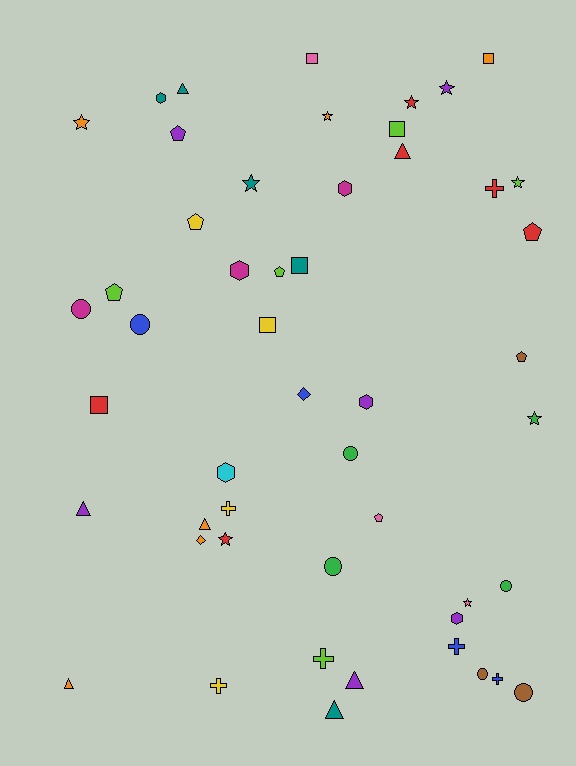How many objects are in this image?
There are 50 objects.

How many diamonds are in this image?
There are 2 diamonds.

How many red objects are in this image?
There are 6 red objects.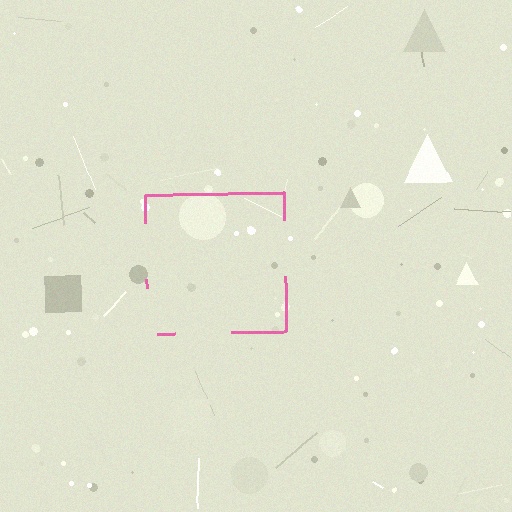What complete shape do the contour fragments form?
The contour fragments form a square.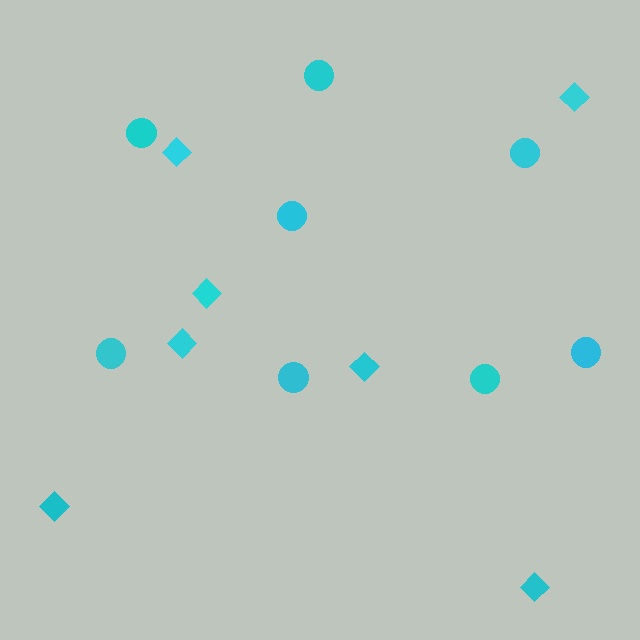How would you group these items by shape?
There are 2 groups: one group of circles (8) and one group of diamonds (7).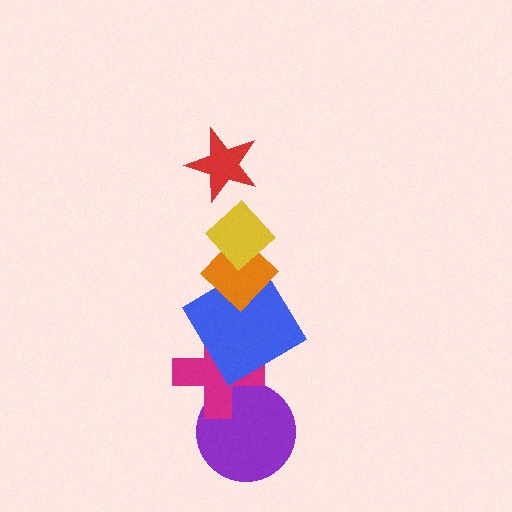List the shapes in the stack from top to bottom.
From top to bottom: the red star, the yellow diamond, the orange diamond, the blue diamond, the magenta cross, the purple circle.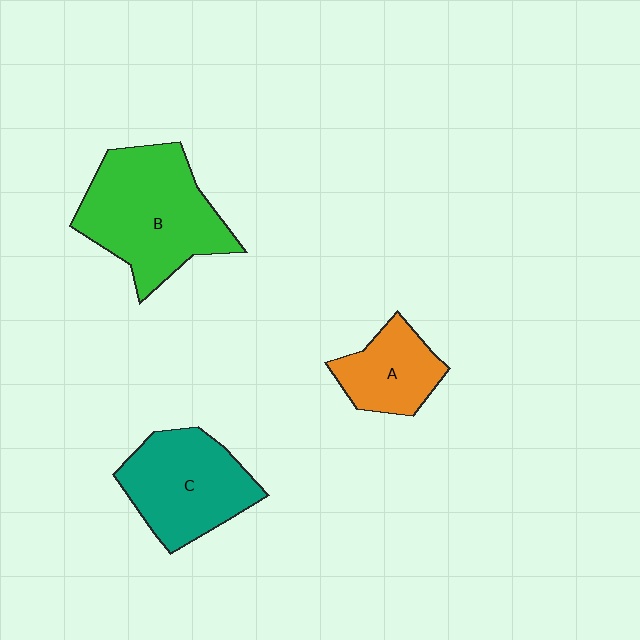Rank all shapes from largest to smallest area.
From largest to smallest: B (green), C (teal), A (orange).